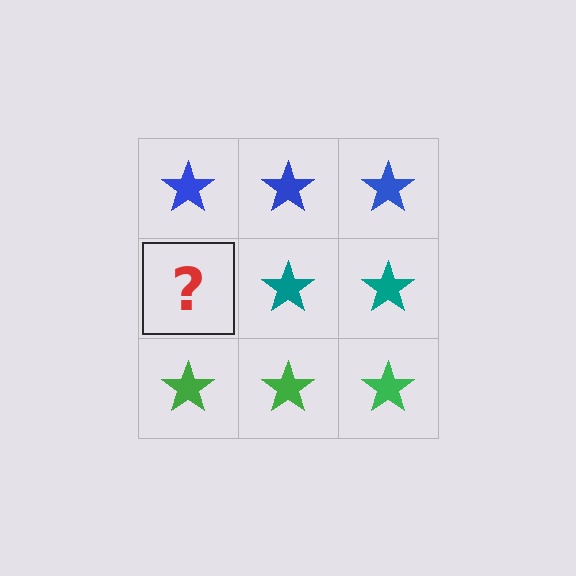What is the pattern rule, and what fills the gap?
The rule is that each row has a consistent color. The gap should be filled with a teal star.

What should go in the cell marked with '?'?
The missing cell should contain a teal star.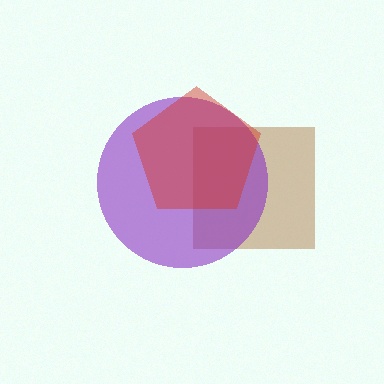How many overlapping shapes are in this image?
There are 3 overlapping shapes in the image.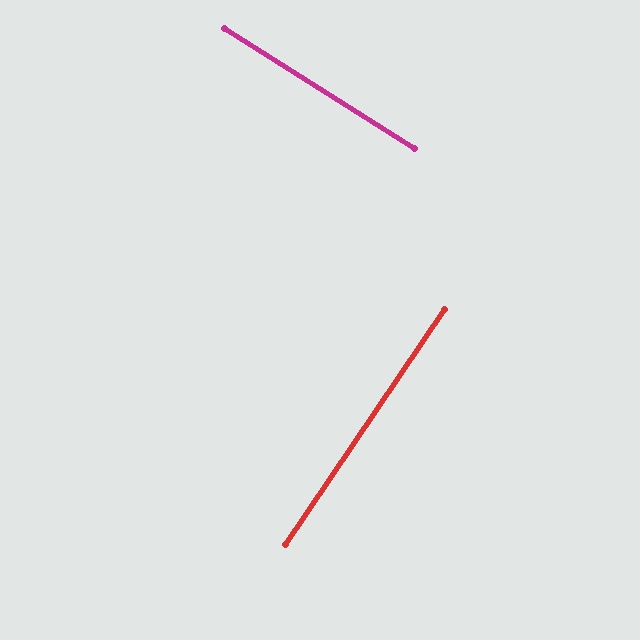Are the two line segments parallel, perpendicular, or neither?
Perpendicular — they meet at approximately 88°.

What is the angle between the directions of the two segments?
Approximately 88 degrees.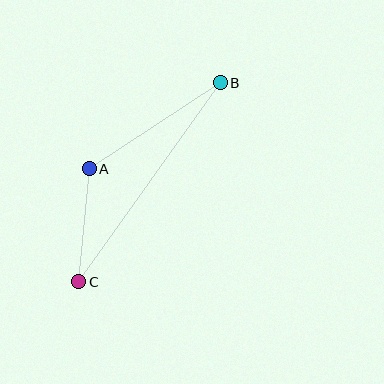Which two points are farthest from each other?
Points B and C are farthest from each other.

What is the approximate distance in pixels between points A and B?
The distance between A and B is approximately 157 pixels.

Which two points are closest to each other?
Points A and C are closest to each other.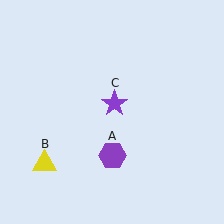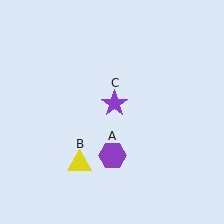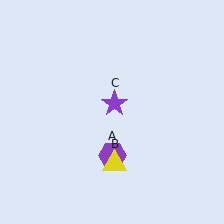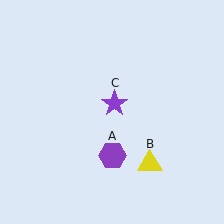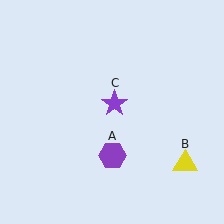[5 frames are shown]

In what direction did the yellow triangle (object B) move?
The yellow triangle (object B) moved right.